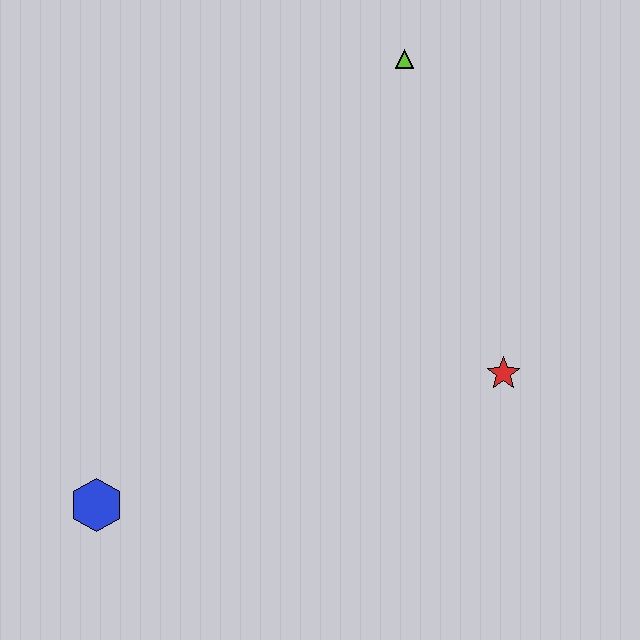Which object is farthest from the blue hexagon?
The lime triangle is farthest from the blue hexagon.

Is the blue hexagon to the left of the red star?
Yes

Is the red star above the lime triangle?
No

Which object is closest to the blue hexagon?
The red star is closest to the blue hexagon.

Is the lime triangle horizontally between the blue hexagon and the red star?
Yes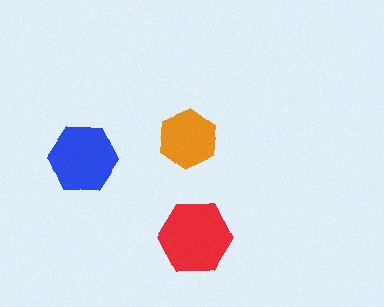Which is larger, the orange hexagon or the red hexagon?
The red one.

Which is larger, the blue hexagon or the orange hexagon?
The blue one.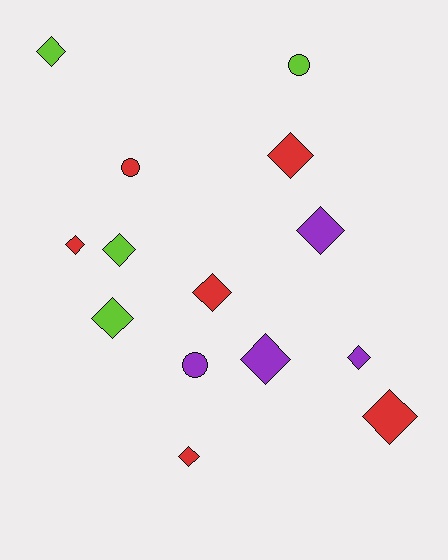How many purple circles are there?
There is 1 purple circle.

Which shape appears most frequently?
Diamond, with 11 objects.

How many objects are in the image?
There are 14 objects.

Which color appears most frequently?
Red, with 6 objects.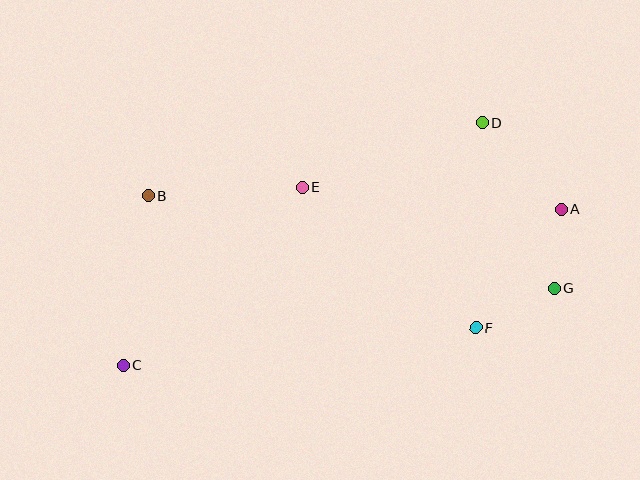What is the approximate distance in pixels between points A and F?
The distance between A and F is approximately 146 pixels.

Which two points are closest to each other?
Points A and G are closest to each other.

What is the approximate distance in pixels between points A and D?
The distance between A and D is approximately 118 pixels.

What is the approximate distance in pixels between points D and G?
The distance between D and G is approximately 181 pixels.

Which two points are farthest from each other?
Points A and C are farthest from each other.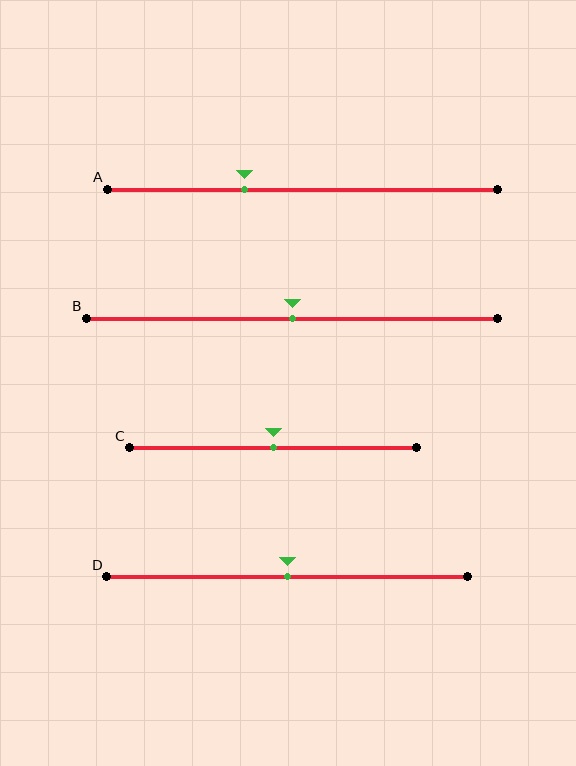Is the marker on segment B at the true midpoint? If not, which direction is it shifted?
Yes, the marker on segment B is at the true midpoint.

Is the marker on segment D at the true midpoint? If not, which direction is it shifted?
Yes, the marker on segment D is at the true midpoint.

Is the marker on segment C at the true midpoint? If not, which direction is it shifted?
Yes, the marker on segment C is at the true midpoint.